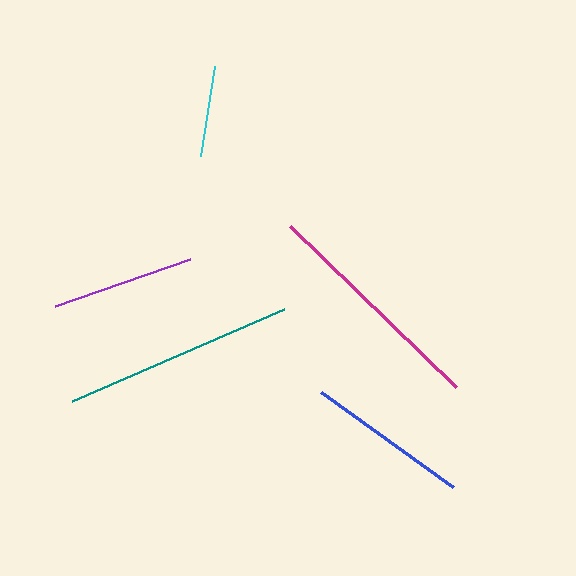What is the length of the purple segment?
The purple segment is approximately 143 pixels long.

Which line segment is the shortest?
The cyan line is the shortest at approximately 91 pixels.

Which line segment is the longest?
The teal line is the longest at approximately 232 pixels.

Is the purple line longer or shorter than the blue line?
The blue line is longer than the purple line.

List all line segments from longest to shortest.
From longest to shortest: teal, magenta, blue, purple, cyan.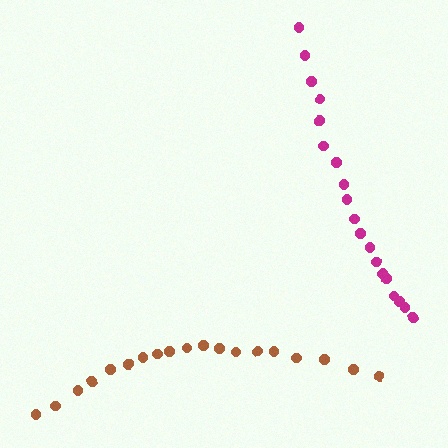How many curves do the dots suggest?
There are 2 distinct paths.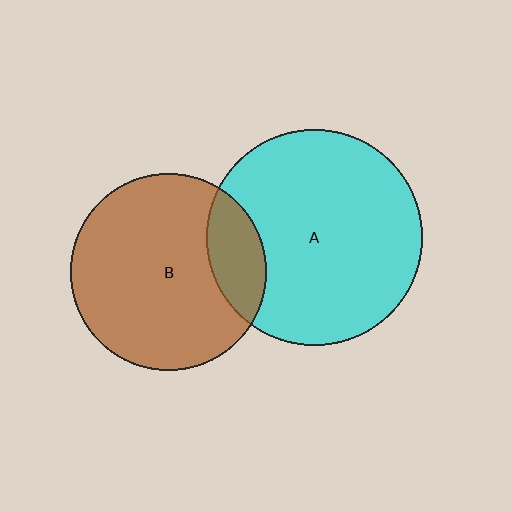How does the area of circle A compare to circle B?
Approximately 1.2 times.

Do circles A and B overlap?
Yes.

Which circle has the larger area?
Circle A (cyan).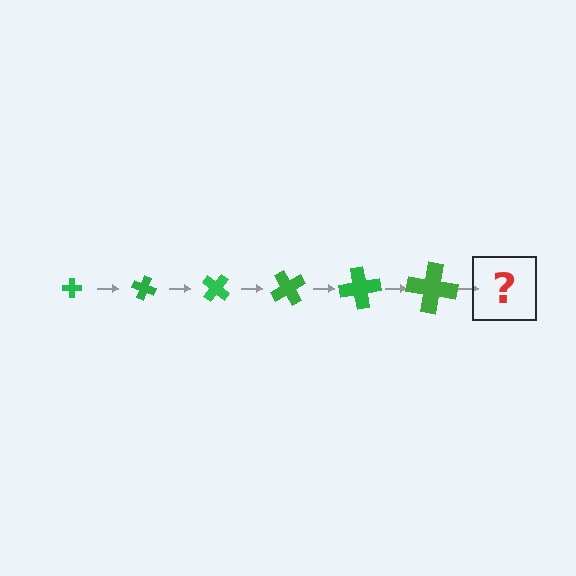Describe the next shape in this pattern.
It should be a cross, larger than the previous one and rotated 120 degrees from the start.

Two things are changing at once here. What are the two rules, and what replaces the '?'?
The two rules are that the cross grows larger each step and it rotates 20 degrees each step. The '?' should be a cross, larger than the previous one and rotated 120 degrees from the start.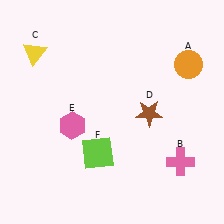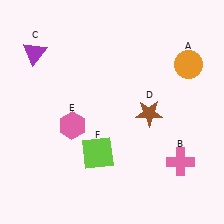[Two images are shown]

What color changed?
The triangle (C) changed from yellow in Image 1 to purple in Image 2.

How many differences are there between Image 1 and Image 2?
There is 1 difference between the two images.